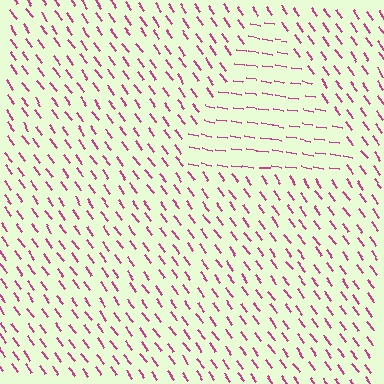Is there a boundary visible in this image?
Yes, there is a texture boundary formed by a change in line orientation.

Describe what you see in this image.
The image is filled with small magenta line segments. A triangle region in the image has lines oriented differently from the surrounding lines, creating a visible texture boundary.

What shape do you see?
I see a triangle.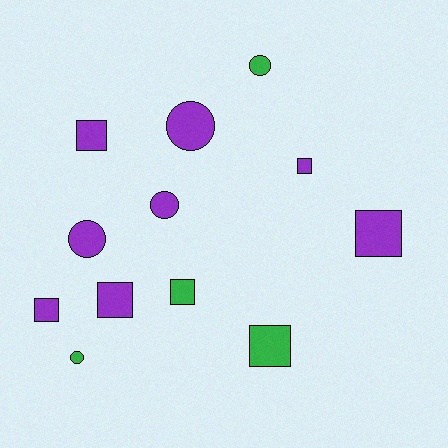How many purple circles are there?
There are 3 purple circles.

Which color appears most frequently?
Purple, with 8 objects.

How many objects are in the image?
There are 12 objects.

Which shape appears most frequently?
Square, with 7 objects.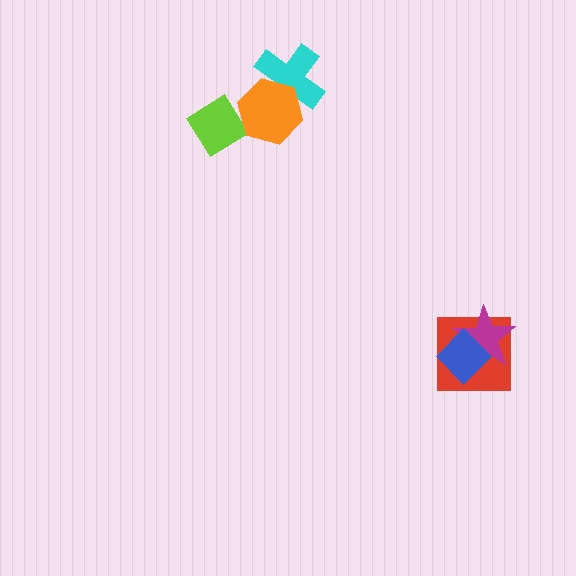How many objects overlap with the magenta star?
2 objects overlap with the magenta star.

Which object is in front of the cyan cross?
The orange hexagon is in front of the cyan cross.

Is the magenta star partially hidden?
Yes, it is partially covered by another shape.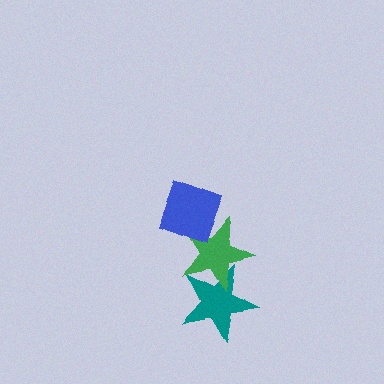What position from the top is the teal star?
The teal star is 3rd from the top.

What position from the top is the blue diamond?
The blue diamond is 1st from the top.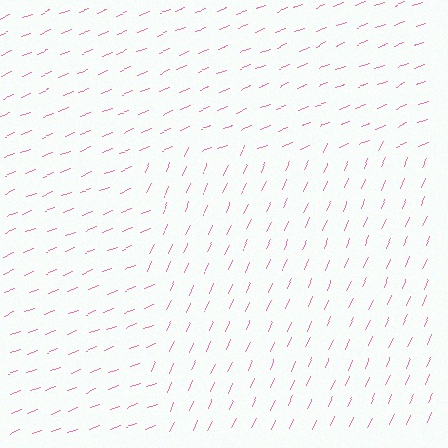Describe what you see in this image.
The image is filled with small pink line segments. A rectangle region in the image has lines oriented differently from the surrounding lines, creating a visible texture boundary.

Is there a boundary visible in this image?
Yes, there is a texture boundary formed by a change in line orientation.